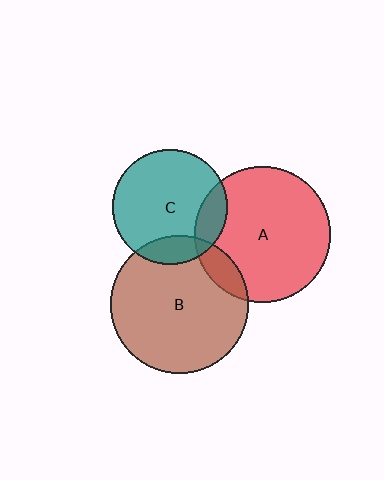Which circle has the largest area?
Circle B (brown).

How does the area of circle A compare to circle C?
Approximately 1.4 times.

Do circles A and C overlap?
Yes.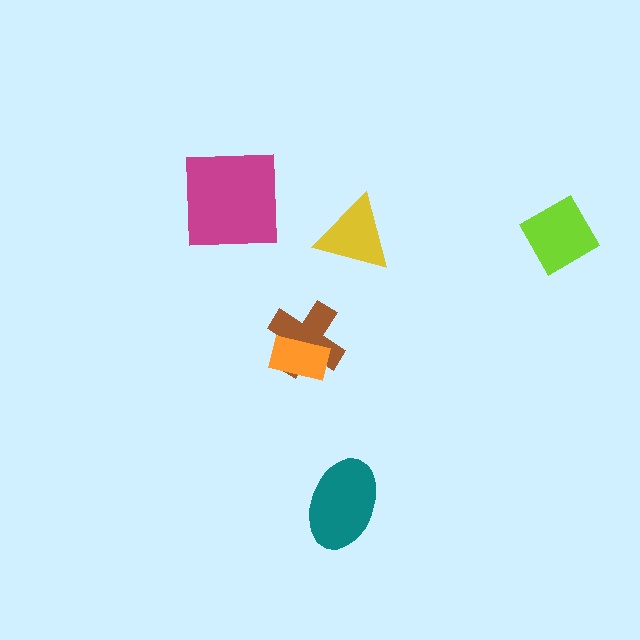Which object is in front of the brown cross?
The orange rectangle is in front of the brown cross.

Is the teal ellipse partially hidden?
No, no other shape covers it.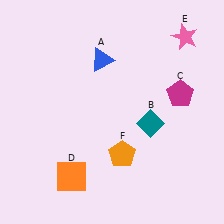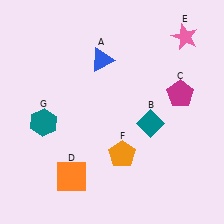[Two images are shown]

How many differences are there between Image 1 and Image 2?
There is 1 difference between the two images.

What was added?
A teal hexagon (G) was added in Image 2.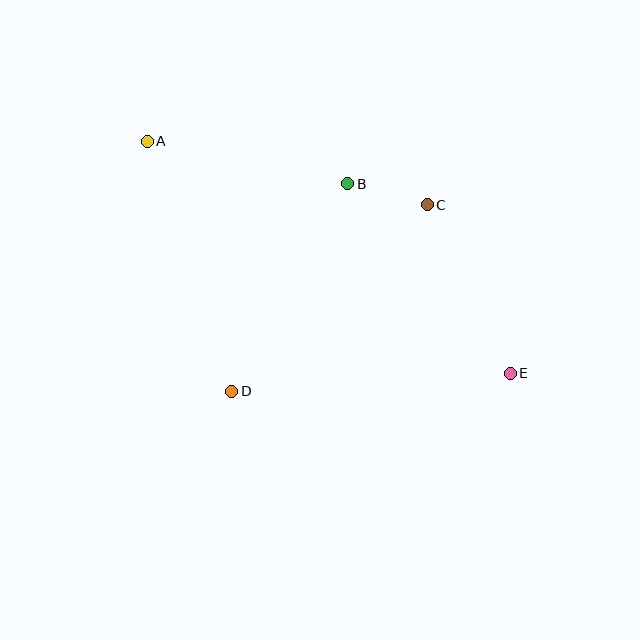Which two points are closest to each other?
Points B and C are closest to each other.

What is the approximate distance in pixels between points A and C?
The distance between A and C is approximately 287 pixels.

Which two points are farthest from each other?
Points A and E are farthest from each other.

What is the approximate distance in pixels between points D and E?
The distance between D and E is approximately 279 pixels.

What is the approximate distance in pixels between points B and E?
The distance between B and E is approximately 250 pixels.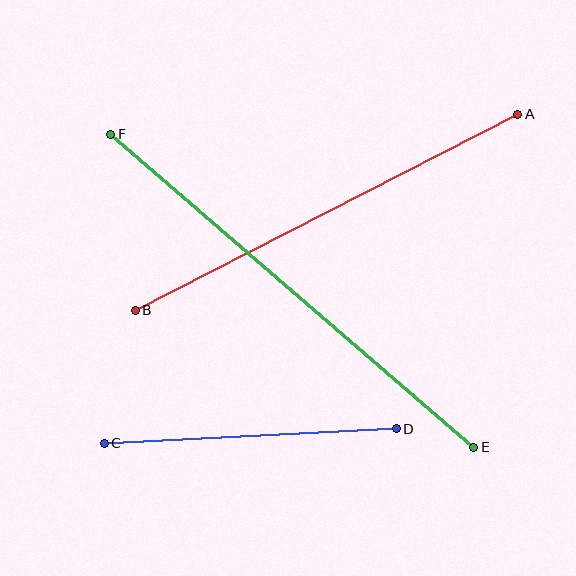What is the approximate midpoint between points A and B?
The midpoint is at approximately (327, 212) pixels.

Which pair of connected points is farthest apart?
Points E and F are farthest apart.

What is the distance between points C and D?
The distance is approximately 292 pixels.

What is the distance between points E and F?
The distance is approximately 479 pixels.